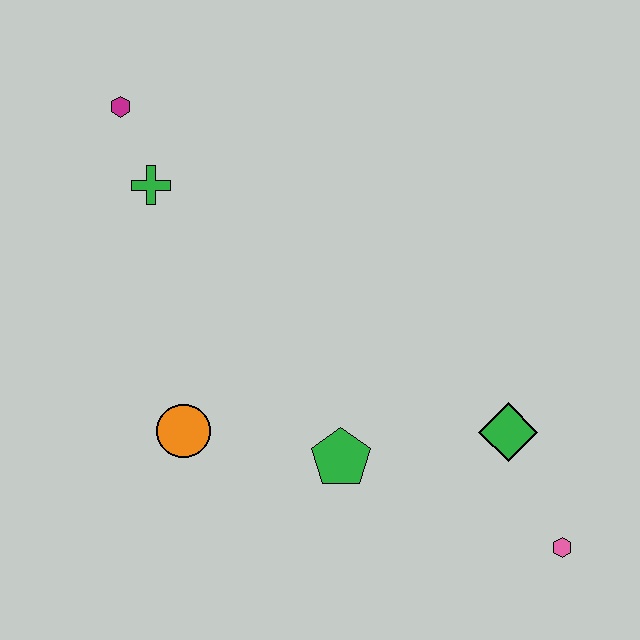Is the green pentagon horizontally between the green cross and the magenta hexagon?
No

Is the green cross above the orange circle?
Yes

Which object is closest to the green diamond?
The pink hexagon is closest to the green diamond.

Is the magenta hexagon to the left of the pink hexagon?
Yes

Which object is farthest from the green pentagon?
The magenta hexagon is farthest from the green pentagon.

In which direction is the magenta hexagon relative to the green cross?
The magenta hexagon is above the green cross.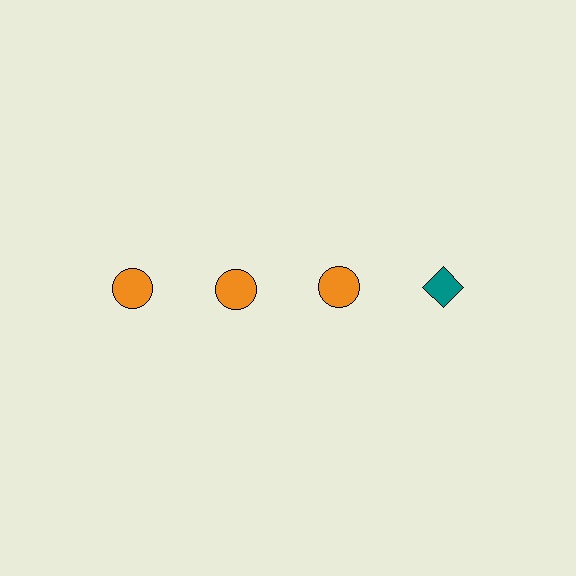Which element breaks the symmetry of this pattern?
The teal diamond in the top row, second from right column breaks the symmetry. All other shapes are orange circles.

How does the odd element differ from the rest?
It differs in both color (teal instead of orange) and shape (diamond instead of circle).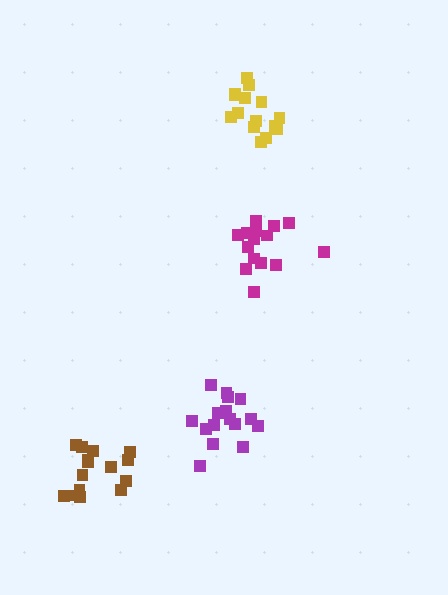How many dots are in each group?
Group 1: 15 dots, Group 2: 15 dots, Group 3: 15 dots, Group 4: 16 dots (61 total).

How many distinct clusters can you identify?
There are 4 distinct clusters.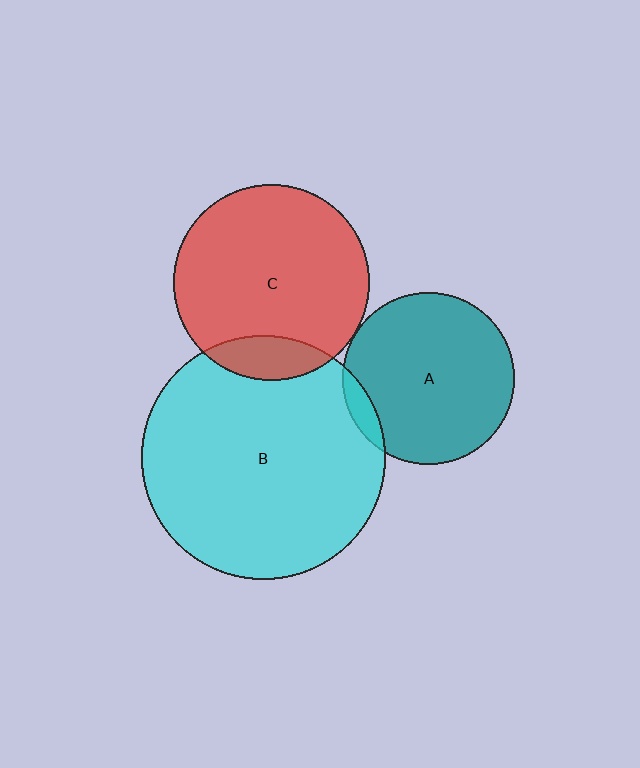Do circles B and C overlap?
Yes.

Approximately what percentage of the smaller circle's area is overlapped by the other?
Approximately 15%.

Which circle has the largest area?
Circle B (cyan).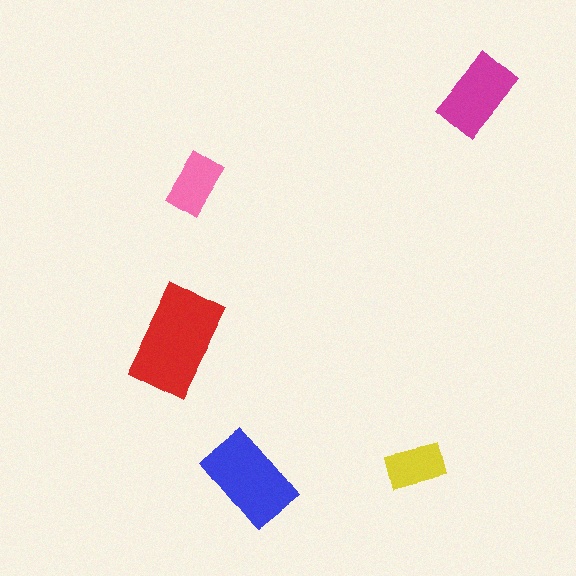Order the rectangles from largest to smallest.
the red one, the blue one, the magenta one, the pink one, the yellow one.